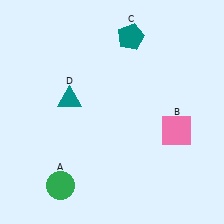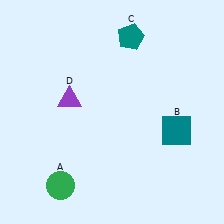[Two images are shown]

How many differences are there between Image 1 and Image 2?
There are 2 differences between the two images.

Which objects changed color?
B changed from pink to teal. D changed from teal to purple.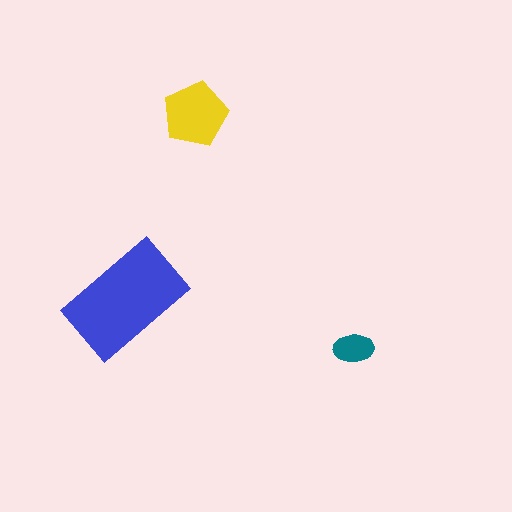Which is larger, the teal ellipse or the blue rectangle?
The blue rectangle.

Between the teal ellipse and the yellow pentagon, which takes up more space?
The yellow pentagon.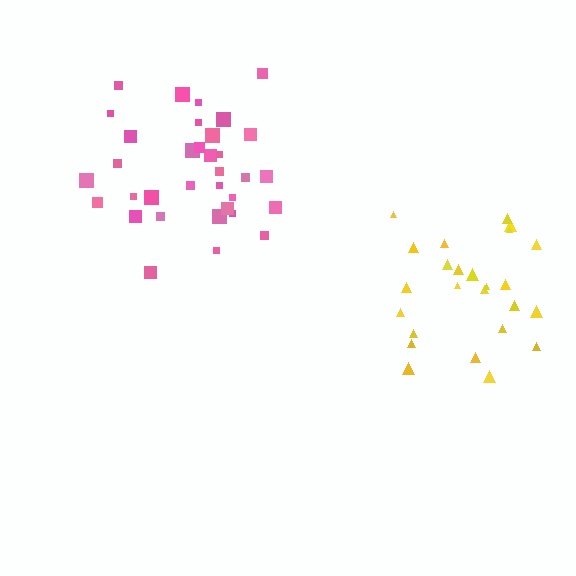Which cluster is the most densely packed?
Pink.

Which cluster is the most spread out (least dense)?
Yellow.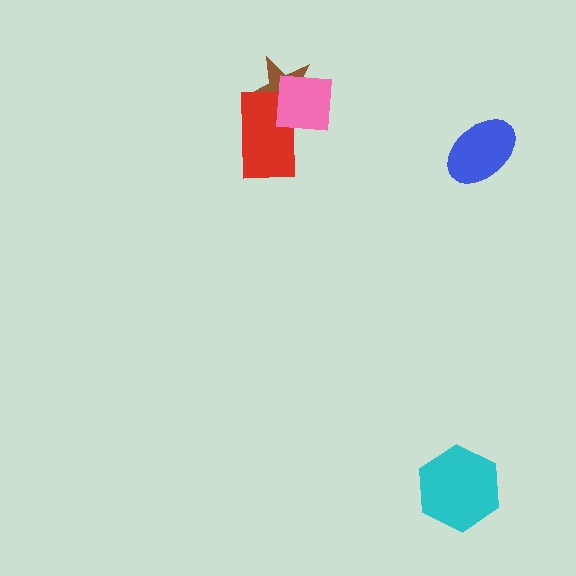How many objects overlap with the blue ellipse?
0 objects overlap with the blue ellipse.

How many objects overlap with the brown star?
2 objects overlap with the brown star.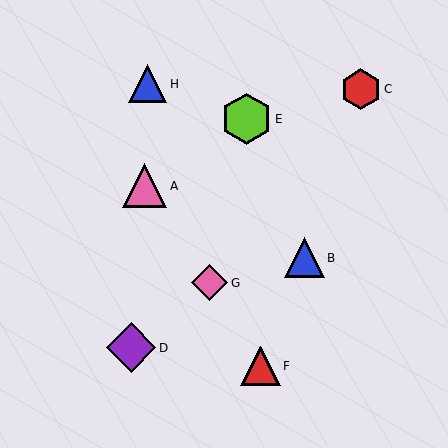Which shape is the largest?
The lime hexagon (labeled E) is the largest.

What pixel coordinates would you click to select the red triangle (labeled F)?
Click at (260, 366) to select the red triangle F.